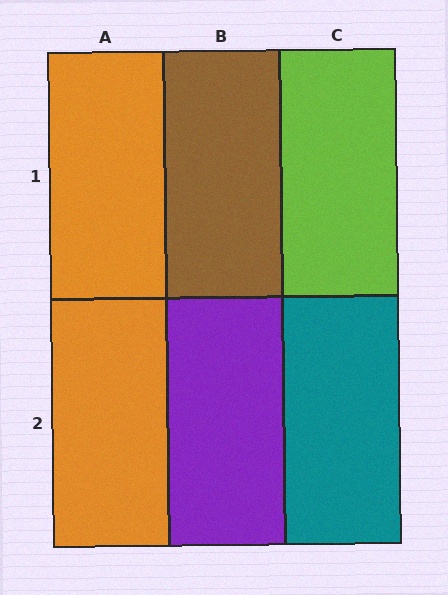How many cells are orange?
2 cells are orange.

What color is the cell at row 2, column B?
Purple.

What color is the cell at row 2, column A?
Orange.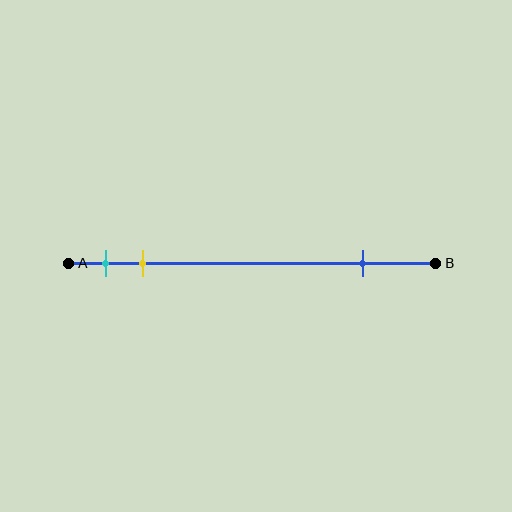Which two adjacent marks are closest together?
The cyan and yellow marks are the closest adjacent pair.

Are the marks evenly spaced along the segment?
No, the marks are not evenly spaced.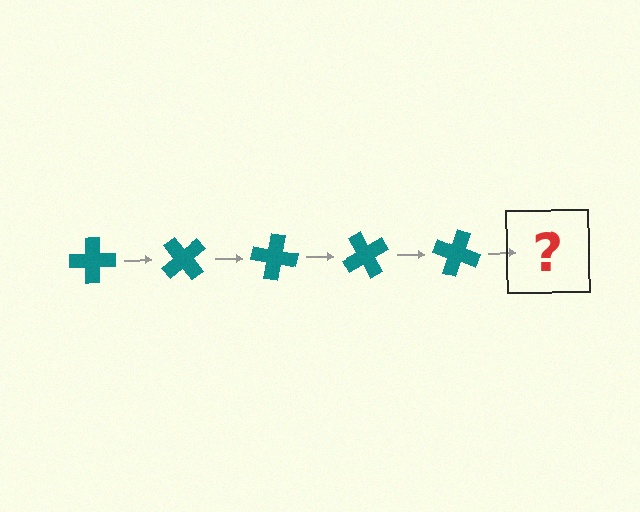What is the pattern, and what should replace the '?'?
The pattern is that the cross rotates 50 degrees each step. The '?' should be a teal cross rotated 250 degrees.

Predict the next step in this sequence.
The next step is a teal cross rotated 250 degrees.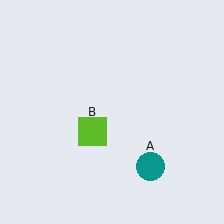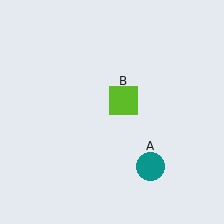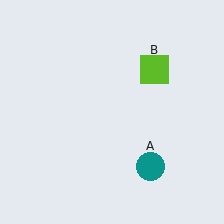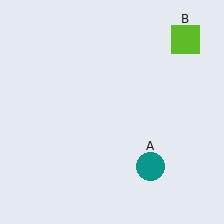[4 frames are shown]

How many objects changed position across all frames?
1 object changed position: lime square (object B).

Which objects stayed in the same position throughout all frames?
Teal circle (object A) remained stationary.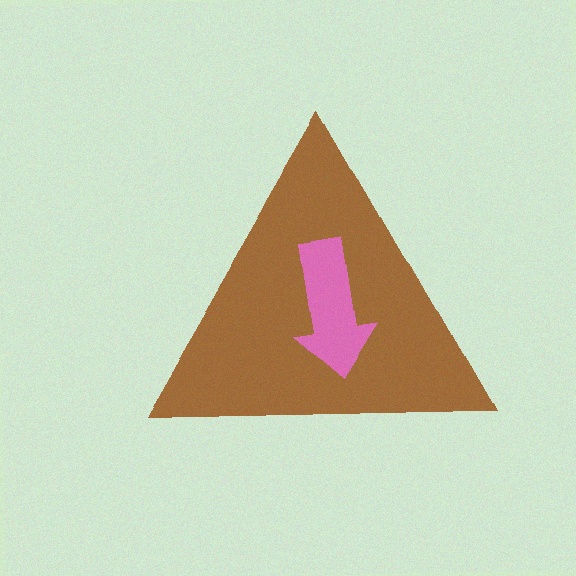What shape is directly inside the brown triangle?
The pink arrow.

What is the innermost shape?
The pink arrow.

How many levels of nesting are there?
2.